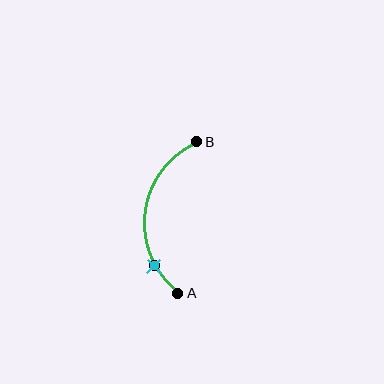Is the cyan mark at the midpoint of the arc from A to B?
No. The cyan mark lies on the arc but is closer to endpoint A. The arc midpoint would be at the point on the curve equidistant along the arc from both A and B.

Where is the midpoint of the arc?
The arc midpoint is the point on the curve farthest from the straight line joining A and B. It sits to the left of that line.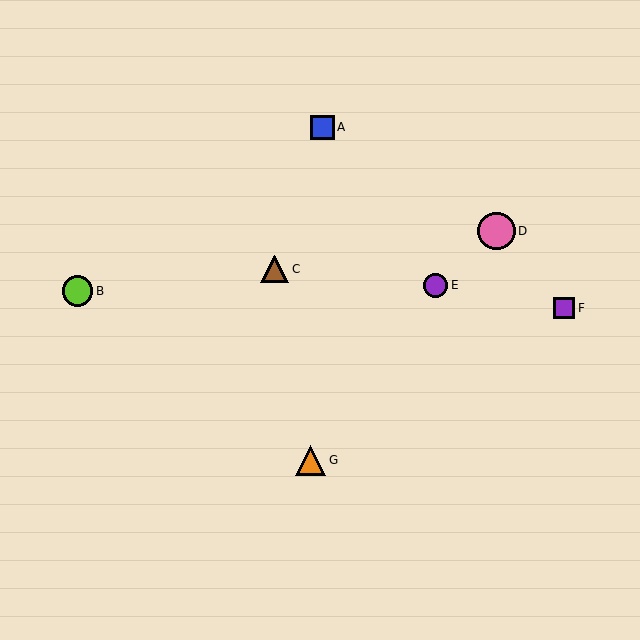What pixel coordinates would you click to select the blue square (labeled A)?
Click at (322, 127) to select the blue square A.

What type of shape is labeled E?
Shape E is a purple circle.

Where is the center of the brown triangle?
The center of the brown triangle is at (275, 269).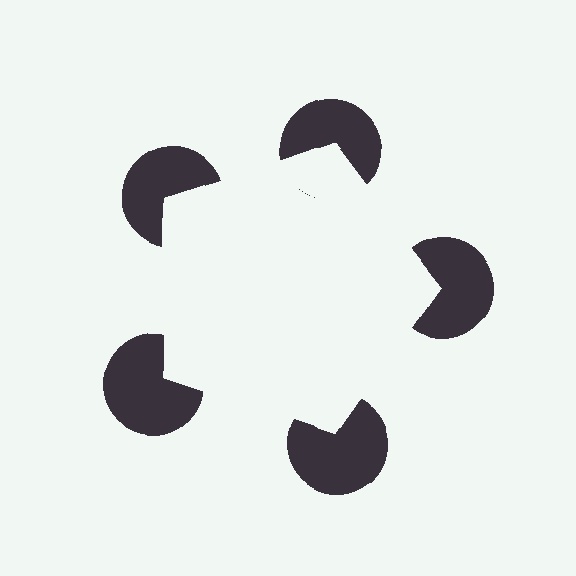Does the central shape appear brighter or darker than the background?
It typically appears slightly brighter than the background, even though no actual brightness change is drawn.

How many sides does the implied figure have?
5 sides.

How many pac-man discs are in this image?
There are 5 — one at each vertex of the illusory pentagon.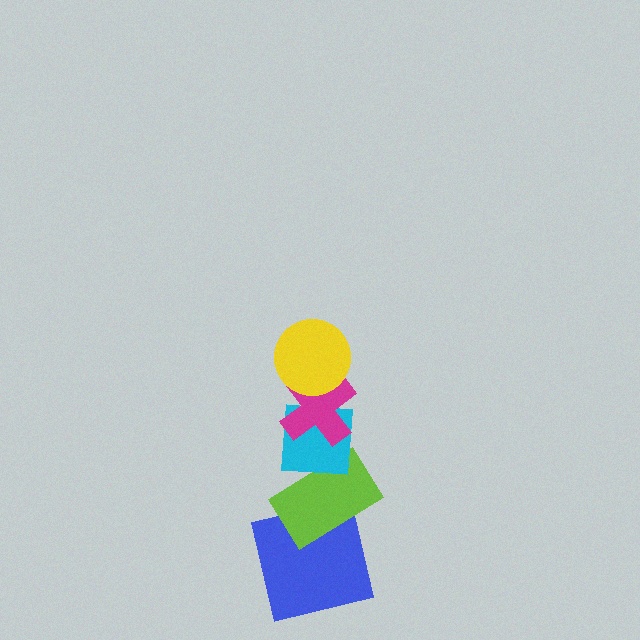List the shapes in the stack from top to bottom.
From top to bottom: the yellow circle, the magenta cross, the cyan square, the lime rectangle, the blue square.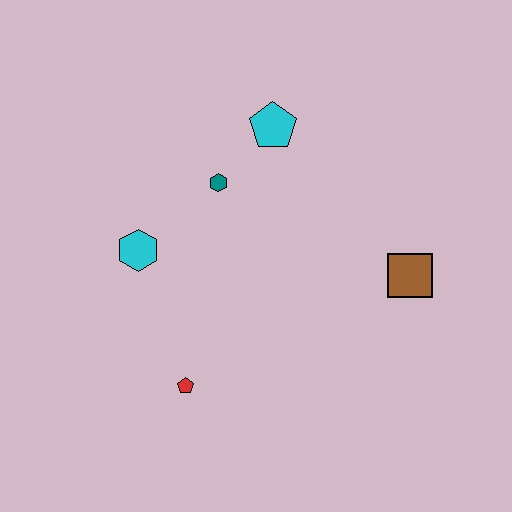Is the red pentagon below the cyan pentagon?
Yes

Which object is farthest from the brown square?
The cyan hexagon is farthest from the brown square.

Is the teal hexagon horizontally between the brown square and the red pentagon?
Yes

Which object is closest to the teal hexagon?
The cyan pentagon is closest to the teal hexagon.